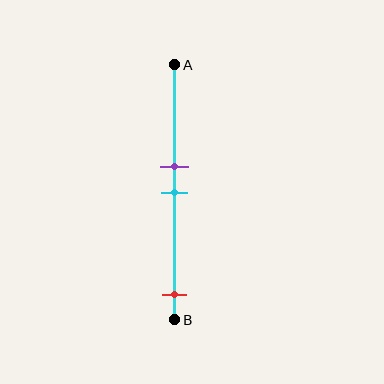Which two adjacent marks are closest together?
The purple and cyan marks are the closest adjacent pair.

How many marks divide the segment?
There are 3 marks dividing the segment.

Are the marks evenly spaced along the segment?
No, the marks are not evenly spaced.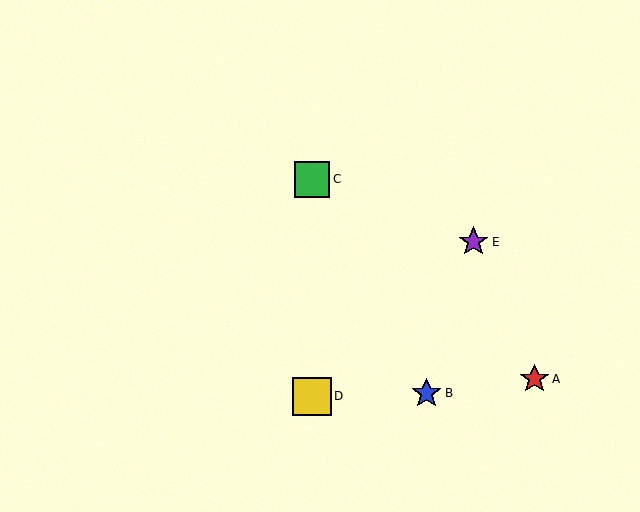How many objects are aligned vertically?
2 objects (C, D) are aligned vertically.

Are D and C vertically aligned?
Yes, both are at x≈312.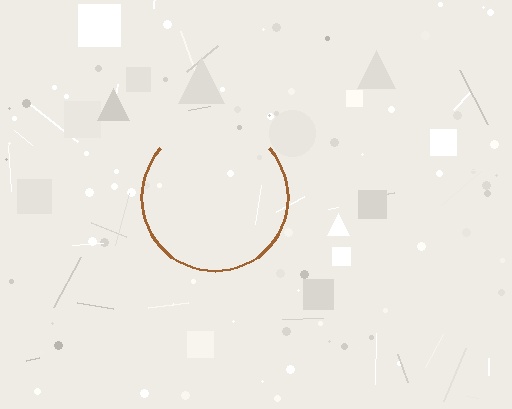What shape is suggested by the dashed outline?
The dashed outline suggests a circle.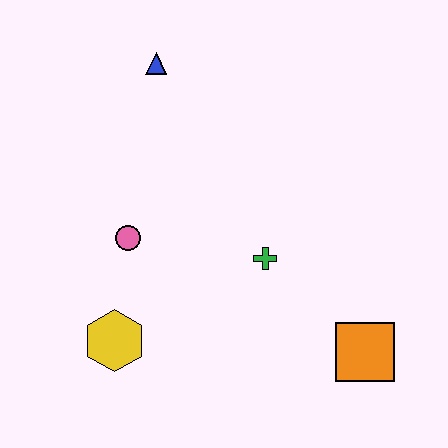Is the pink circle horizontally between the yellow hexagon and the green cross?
Yes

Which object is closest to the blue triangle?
The pink circle is closest to the blue triangle.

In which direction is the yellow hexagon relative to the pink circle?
The yellow hexagon is below the pink circle.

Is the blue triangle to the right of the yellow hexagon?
Yes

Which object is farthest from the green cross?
The blue triangle is farthest from the green cross.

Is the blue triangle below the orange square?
No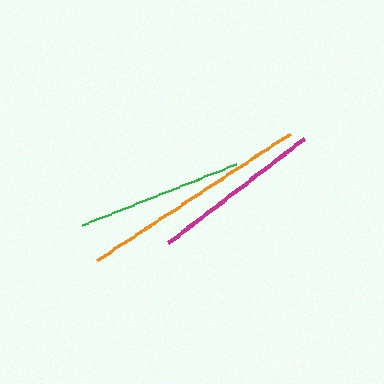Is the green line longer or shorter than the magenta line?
The magenta line is longer than the green line.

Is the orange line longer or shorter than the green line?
The orange line is longer than the green line.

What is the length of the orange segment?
The orange segment is approximately 230 pixels long.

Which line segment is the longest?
The orange line is the longest at approximately 230 pixels.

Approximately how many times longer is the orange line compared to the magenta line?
The orange line is approximately 1.3 times the length of the magenta line.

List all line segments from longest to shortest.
From longest to shortest: orange, magenta, green.